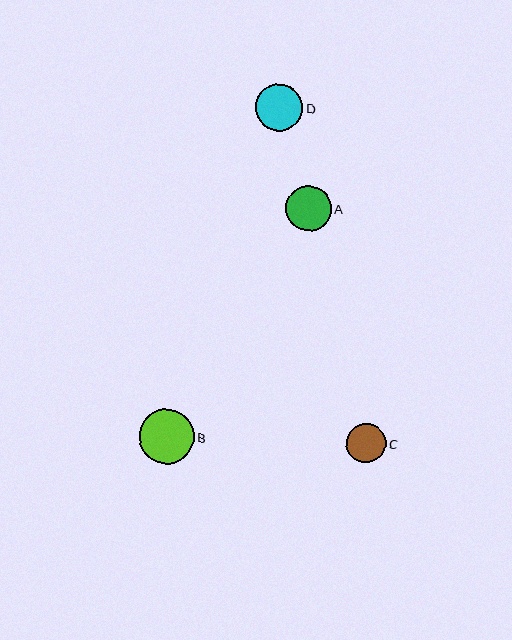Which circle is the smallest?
Circle C is the smallest with a size of approximately 39 pixels.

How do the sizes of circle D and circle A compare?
Circle D and circle A are approximately the same size.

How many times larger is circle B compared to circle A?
Circle B is approximately 1.2 times the size of circle A.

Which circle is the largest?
Circle B is the largest with a size of approximately 55 pixels.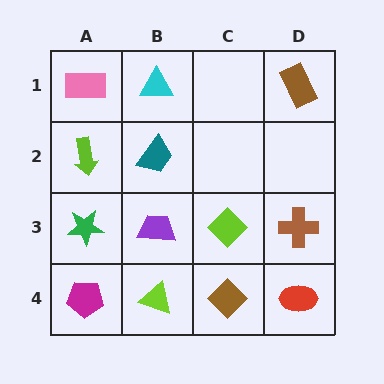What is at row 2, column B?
A teal trapezoid.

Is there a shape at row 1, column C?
No, that cell is empty.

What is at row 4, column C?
A brown diamond.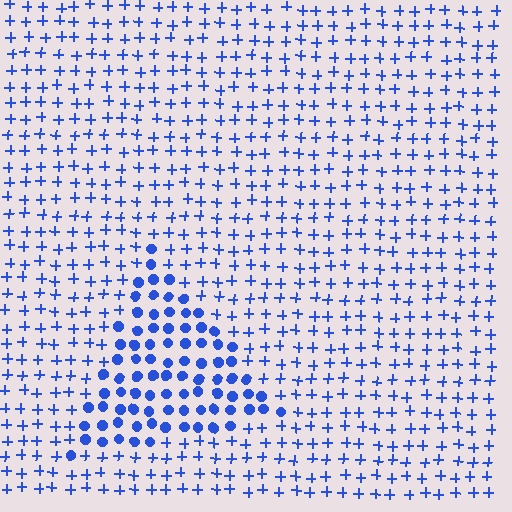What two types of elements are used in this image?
The image uses circles inside the triangle region and plus signs outside it.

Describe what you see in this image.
The image is filled with small blue elements arranged in a uniform grid. A triangle-shaped region contains circles, while the surrounding area contains plus signs. The boundary is defined purely by the change in element shape.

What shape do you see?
I see a triangle.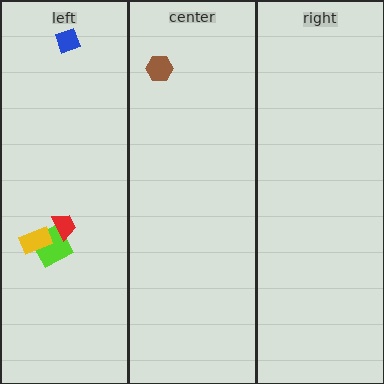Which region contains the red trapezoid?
The left region.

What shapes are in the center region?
The brown hexagon.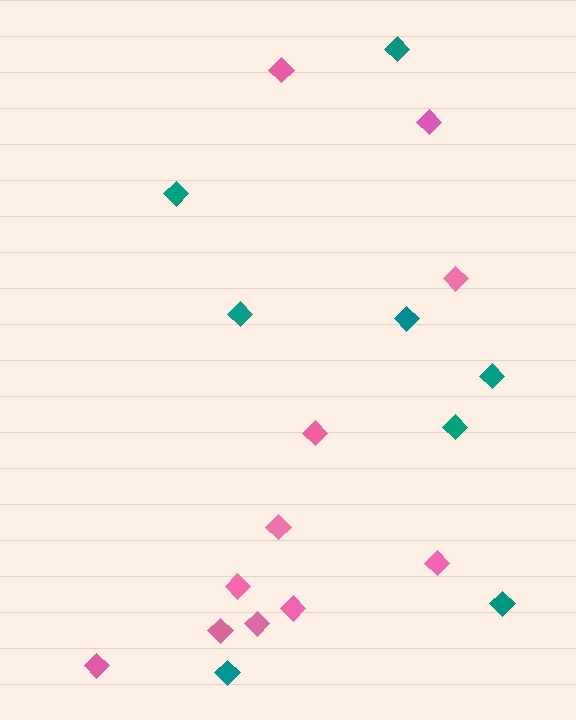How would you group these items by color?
There are 2 groups: one group of pink diamonds (11) and one group of teal diamonds (8).